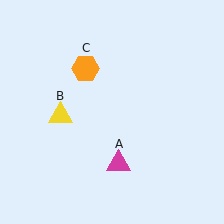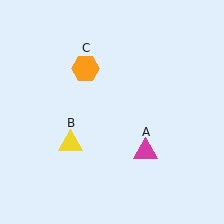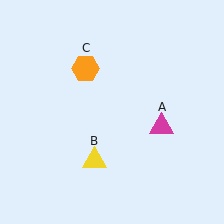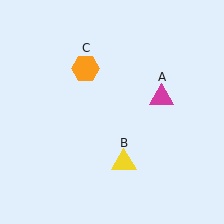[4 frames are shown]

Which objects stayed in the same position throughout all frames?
Orange hexagon (object C) remained stationary.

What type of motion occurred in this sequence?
The magenta triangle (object A), yellow triangle (object B) rotated counterclockwise around the center of the scene.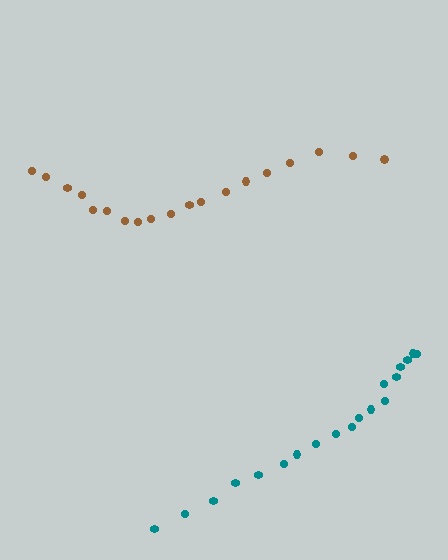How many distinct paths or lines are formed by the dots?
There are 2 distinct paths.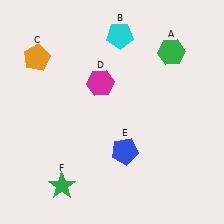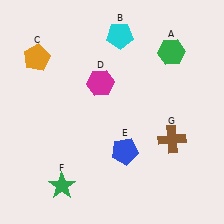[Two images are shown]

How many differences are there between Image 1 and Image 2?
There is 1 difference between the two images.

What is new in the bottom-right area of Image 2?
A brown cross (G) was added in the bottom-right area of Image 2.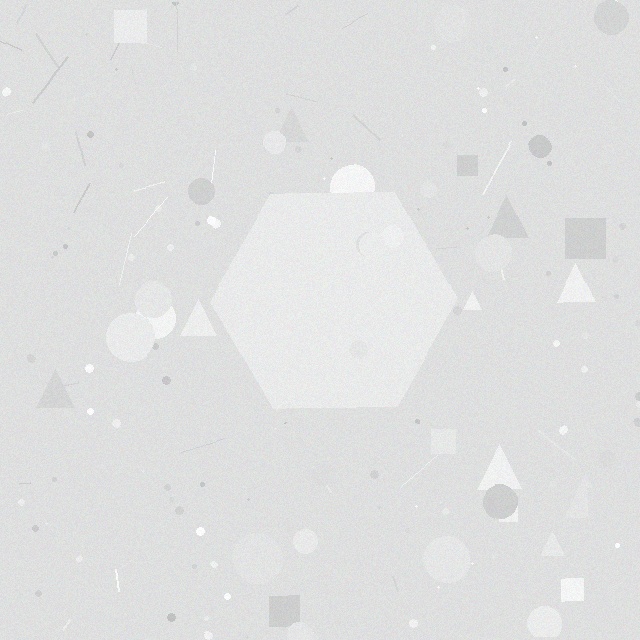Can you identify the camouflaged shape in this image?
The camouflaged shape is a hexagon.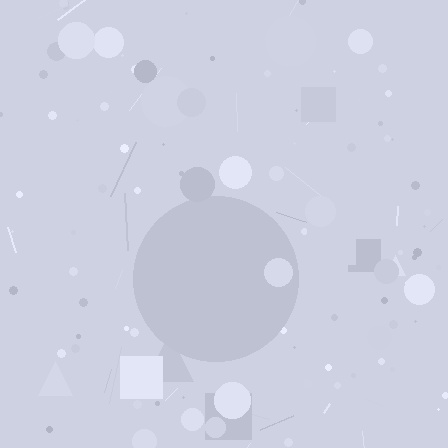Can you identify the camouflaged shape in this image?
The camouflaged shape is a circle.